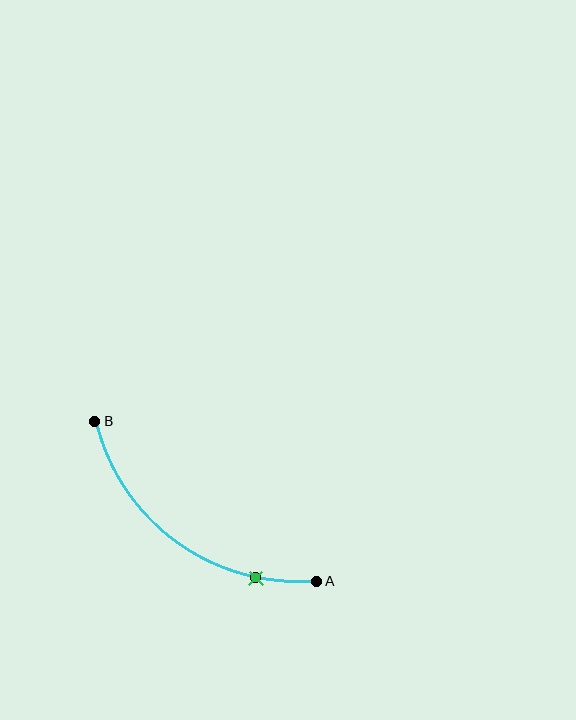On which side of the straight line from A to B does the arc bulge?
The arc bulges below and to the left of the straight line connecting A and B.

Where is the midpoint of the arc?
The arc midpoint is the point on the curve farthest from the straight line joining A and B. It sits below and to the left of that line.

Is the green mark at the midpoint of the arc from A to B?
No. The green mark lies on the arc but is closer to endpoint A. The arc midpoint would be at the point on the curve equidistant along the arc from both A and B.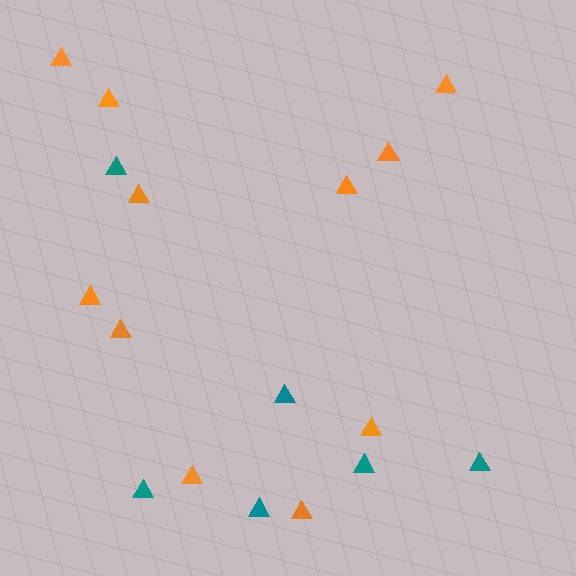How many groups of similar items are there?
There are 2 groups: one group of teal triangles (6) and one group of orange triangles (11).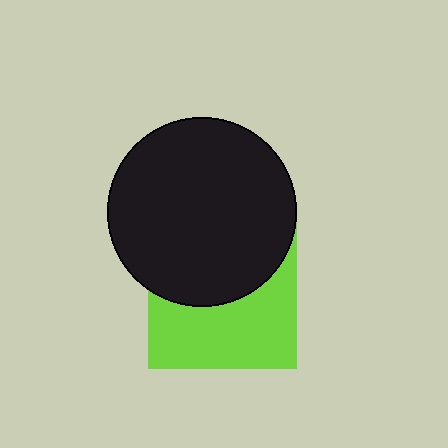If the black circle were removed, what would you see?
You would see the complete lime square.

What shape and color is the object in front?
The object in front is a black circle.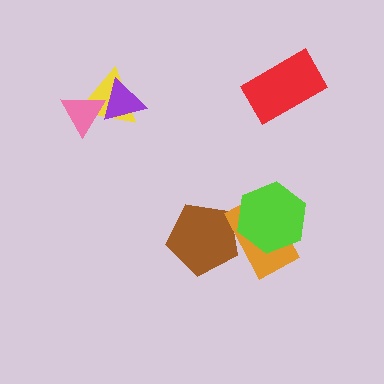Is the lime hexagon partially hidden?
No, no other shape covers it.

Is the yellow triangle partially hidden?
Yes, it is partially covered by another shape.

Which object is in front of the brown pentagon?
The orange rectangle is in front of the brown pentagon.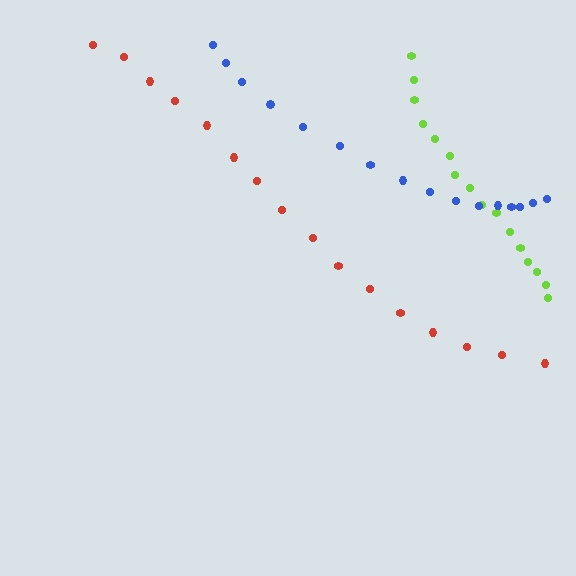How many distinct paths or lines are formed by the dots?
There are 3 distinct paths.